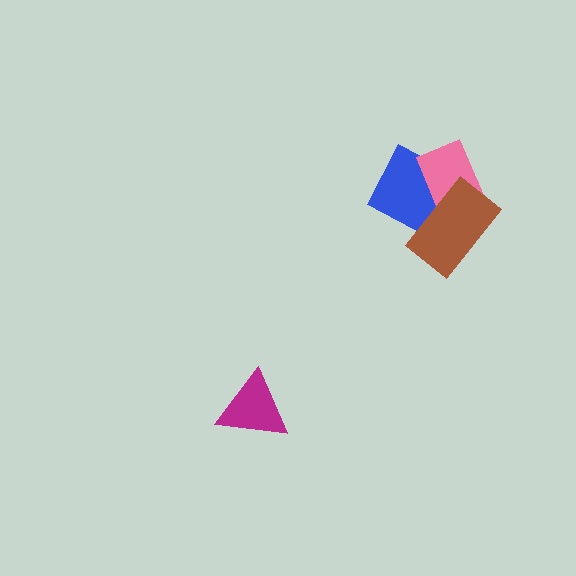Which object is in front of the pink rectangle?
The brown rectangle is in front of the pink rectangle.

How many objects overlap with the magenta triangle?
0 objects overlap with the magenta triangle.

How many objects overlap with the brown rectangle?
2 objects overlap with the brown rectangle.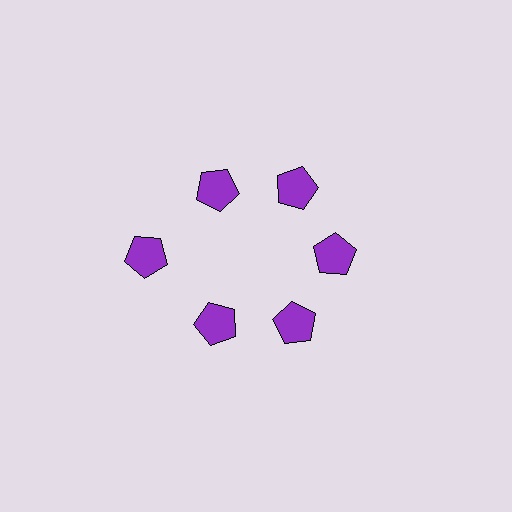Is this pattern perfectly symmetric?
No. The 6 purple pentagons are arranged in a ring, but one element near the 9 o'clock position is pushed outward from the center, breaking the 6-fold rotational symmetry.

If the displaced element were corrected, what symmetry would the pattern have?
It would have 6-fold rotational symmetry — the pattern would map onto itself every 60 degrees.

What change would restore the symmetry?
The symmetry would be restored by moving it inward, back onto the ring so that all 6 pentagons sit at equal angles and equal distance from the center.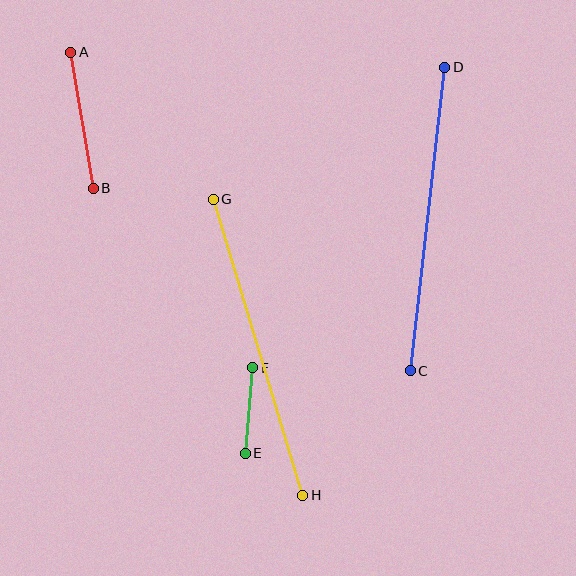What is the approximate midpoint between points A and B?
The midpoint is at approximately (82, 120) pixels.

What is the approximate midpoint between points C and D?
The midpoint is at approximately (428, 219) pixels.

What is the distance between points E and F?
The distance is approximately 86 pixels.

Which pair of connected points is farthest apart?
Points G and H are farthest apart.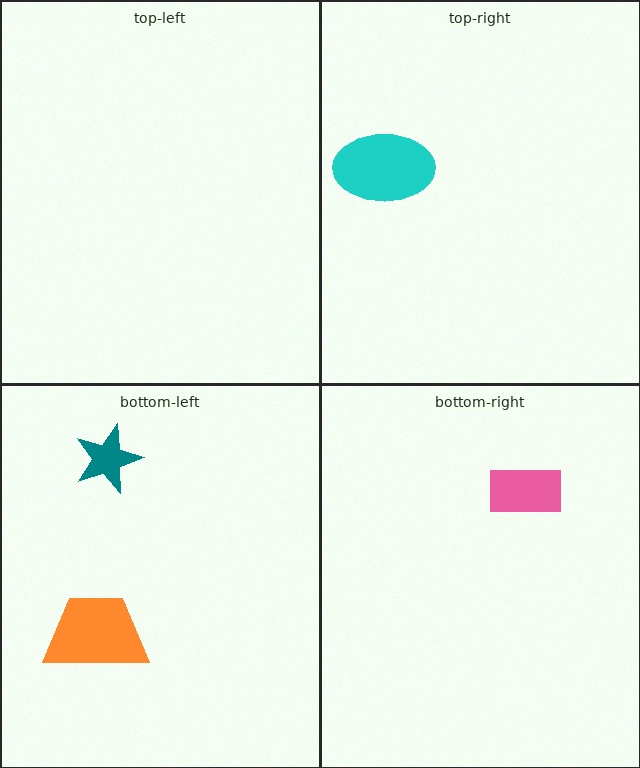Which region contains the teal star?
The bottom-left region.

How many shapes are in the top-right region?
1.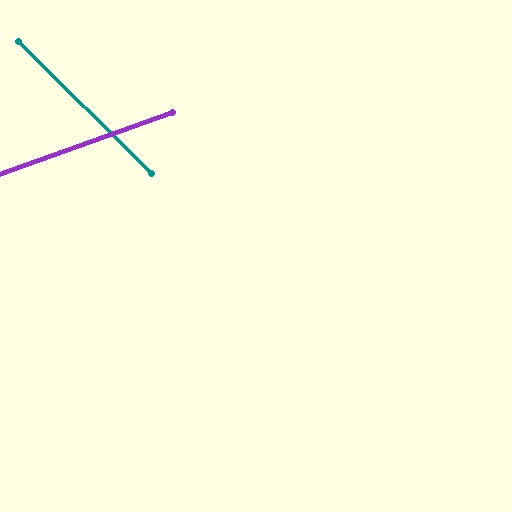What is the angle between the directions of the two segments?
Approximately 64 degrees.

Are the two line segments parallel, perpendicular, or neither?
Neither parallel nor perpendicular — they differ by about 64°.